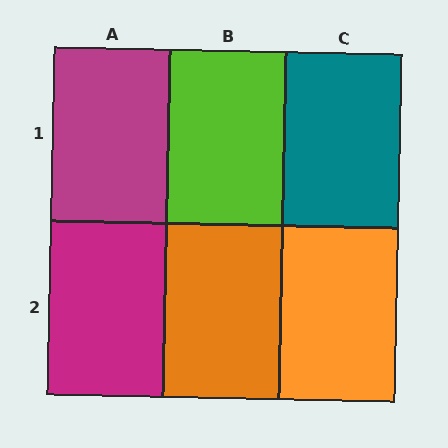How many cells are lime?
1 cell is lime.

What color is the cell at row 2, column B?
Orange.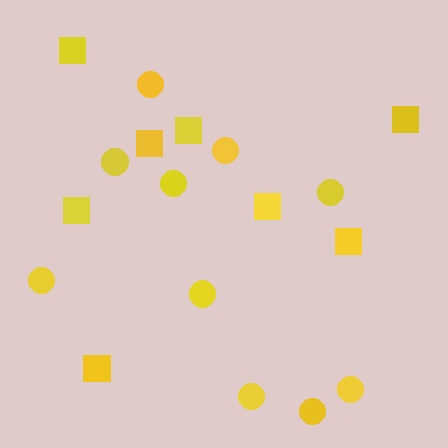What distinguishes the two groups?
There are 2 groups: one group of squares (8) and one group of circles (10).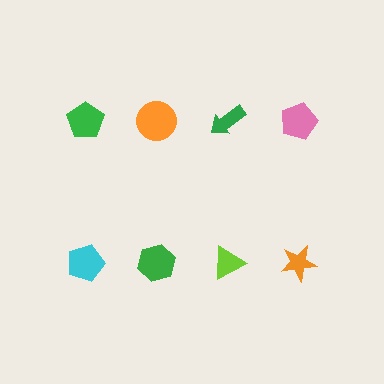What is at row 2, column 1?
A cyan pentagon.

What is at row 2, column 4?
An orange star.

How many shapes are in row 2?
4 shapes.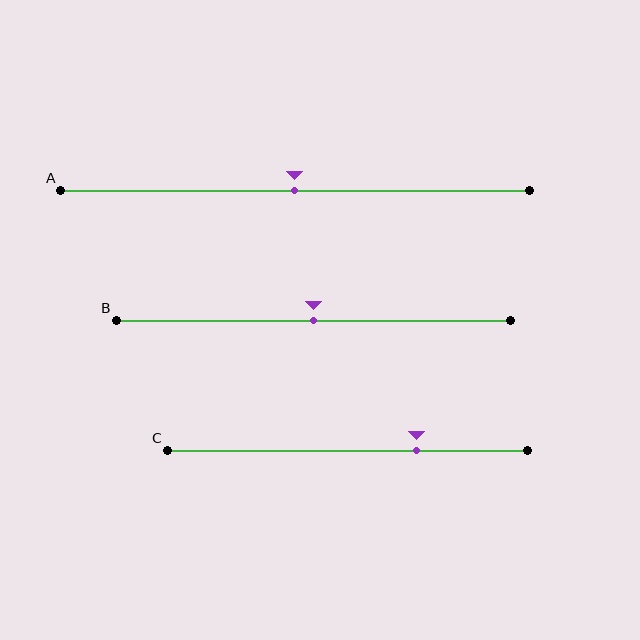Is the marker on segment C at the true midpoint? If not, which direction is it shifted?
No, the marker on segment C is shifted to the right by about 19% of the segment length.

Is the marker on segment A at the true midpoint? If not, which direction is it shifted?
Yes, the marker on segment A is at the true midpoint.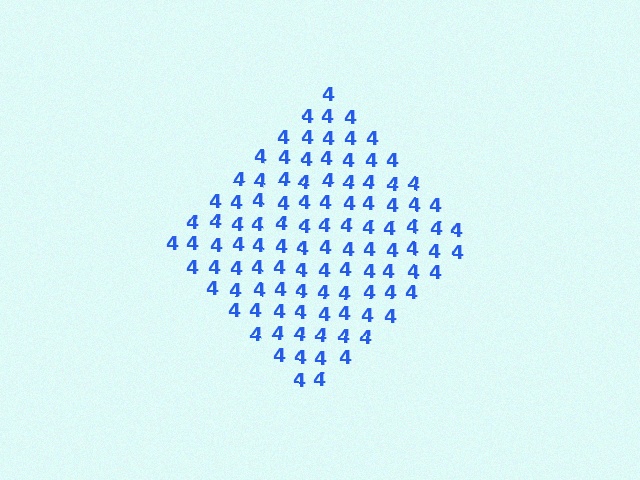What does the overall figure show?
The overall figure shows a diamond.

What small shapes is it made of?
It is made of small digit 4's.